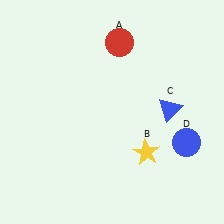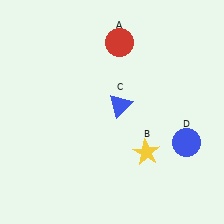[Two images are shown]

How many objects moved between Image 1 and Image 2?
1 object moved between the two images.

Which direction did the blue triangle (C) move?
The blue triangle (C) moved left.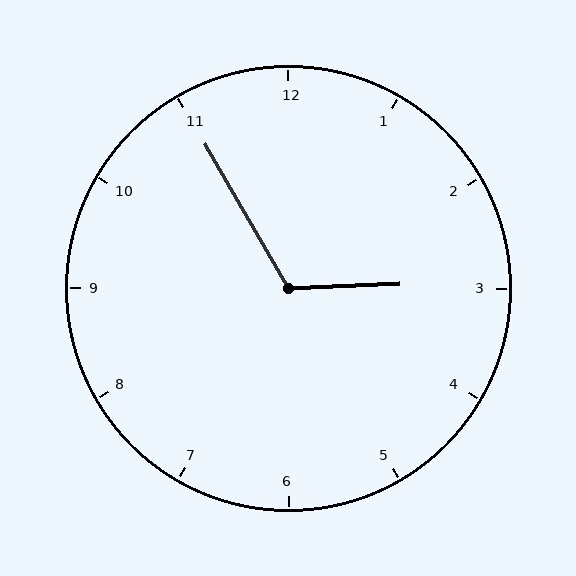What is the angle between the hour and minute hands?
Approximately 118 degrees.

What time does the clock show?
2:55.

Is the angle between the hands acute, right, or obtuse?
It is obtuse.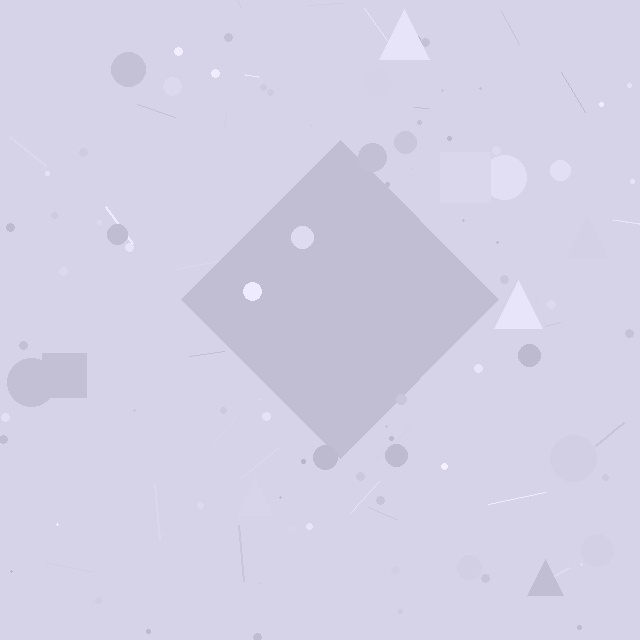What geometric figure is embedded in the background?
A diamond is embedded in the background.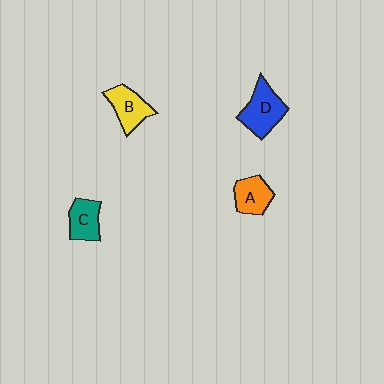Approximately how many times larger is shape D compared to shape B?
Approximately 1.2 times.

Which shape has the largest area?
Shape D (blue).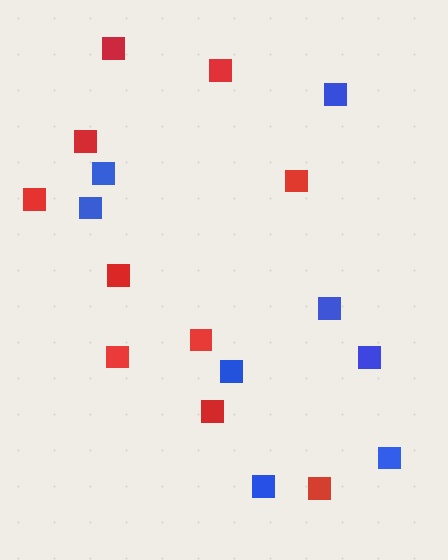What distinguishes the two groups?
There are 2 groups: one group of blue squares (8) and one group of red squares (10).